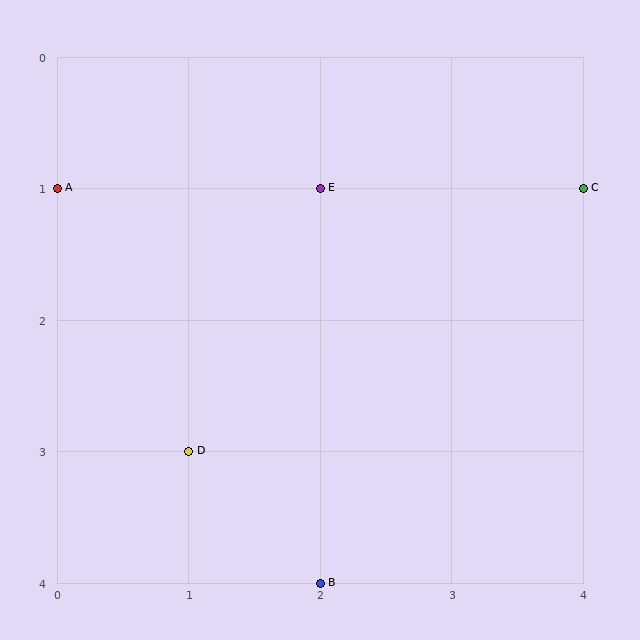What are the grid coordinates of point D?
Point D is at grid coordinates (1, 3).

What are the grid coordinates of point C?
Point C is at grid coordinates (4, 1).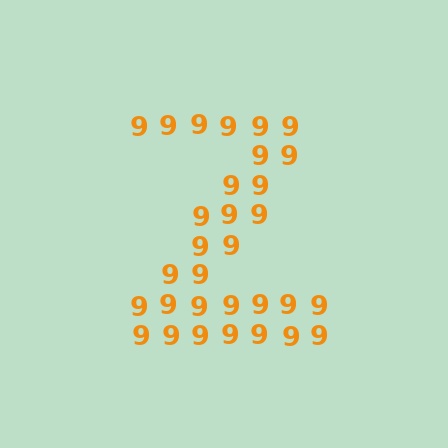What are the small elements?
The small elements are digit 9's.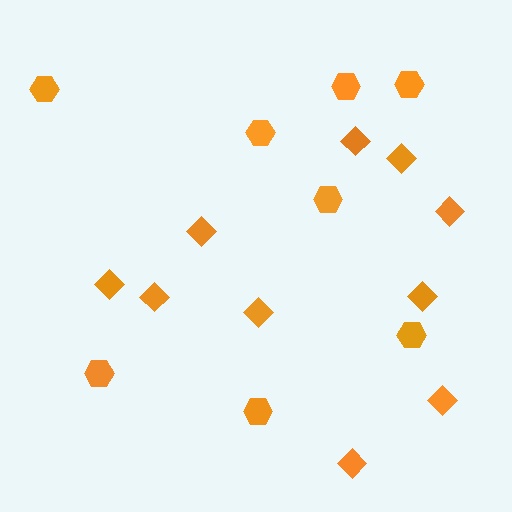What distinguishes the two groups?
There are 2 groups: one group of diamonds (10) and one group of hexagons (8).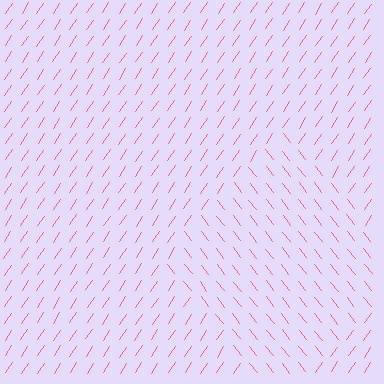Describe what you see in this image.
The image is filled with small pink line segments. A diamond region in the image has lines oriented differently from the surrounding lines, creating a visible texture boundary.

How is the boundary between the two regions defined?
The boundary is defined purely by a change in line orientation (approximately 71 degrees difference). All lines are the same color and thickness.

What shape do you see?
I see a diamond.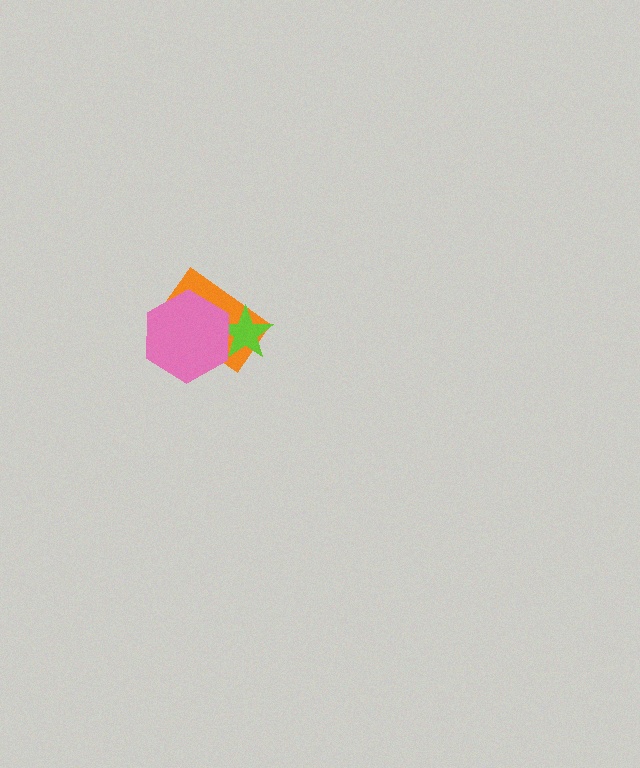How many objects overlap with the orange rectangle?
2 objects overlap with the orange rectangle.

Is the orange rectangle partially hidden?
Yes, it is partially covered by another shape.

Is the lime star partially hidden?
Yes, it is partially covered by another shape.